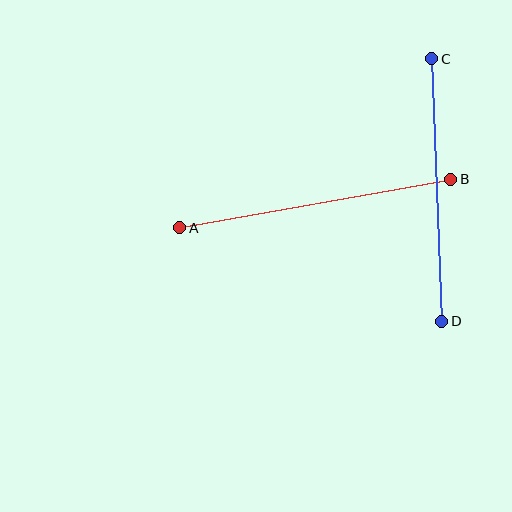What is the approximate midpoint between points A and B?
The midpoint is at approximately (315, 203) pixels.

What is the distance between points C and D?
The distance is approximately 263 pixels.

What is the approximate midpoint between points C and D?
The midpoint is at approximately (437, 190) pixels.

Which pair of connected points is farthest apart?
Points A and B are farthest apart.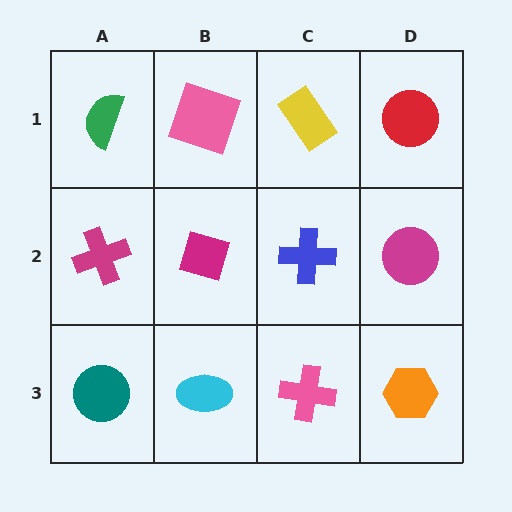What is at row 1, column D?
A red circle.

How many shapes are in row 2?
4 shapes.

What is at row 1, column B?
A pink square.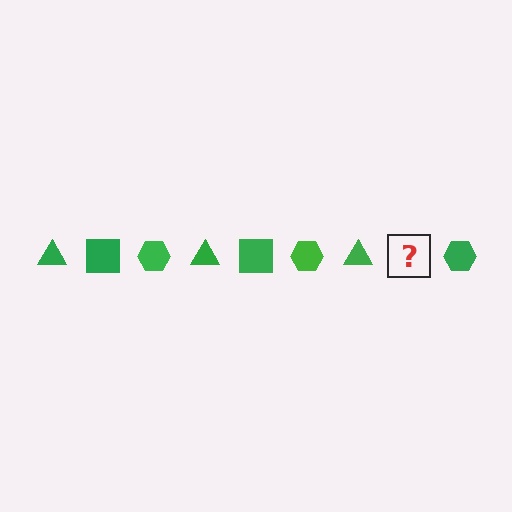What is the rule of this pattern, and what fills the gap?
The rule is that the pattern cycles through triangle, square, hexagon shapes in green. The gap should be filled with a green square.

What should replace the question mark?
The question mark should be replaced with a green square.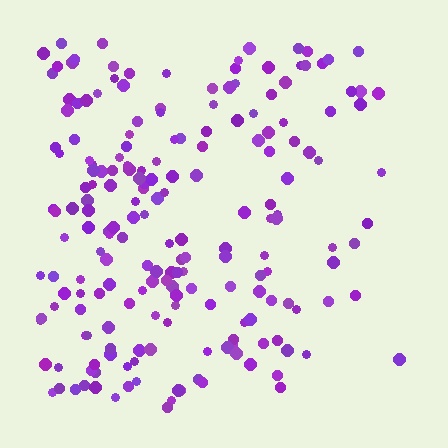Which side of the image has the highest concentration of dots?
The left.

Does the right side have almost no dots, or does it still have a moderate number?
Still a moderate number, just noticeably fewer than the left.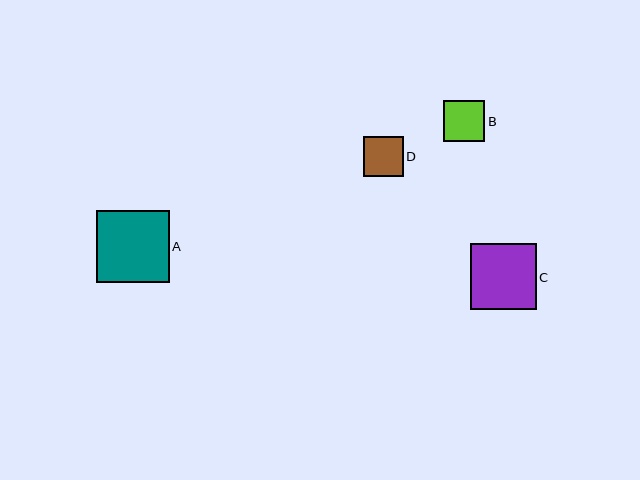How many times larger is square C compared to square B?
Square C is approximately 1.6 times the size of square B.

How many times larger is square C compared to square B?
Square C is approximately 1.6 times the size of square B.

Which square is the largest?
Square A is the largest with a size of approximately 73 pixels.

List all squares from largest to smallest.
From largest to smallest: A, C, B, D.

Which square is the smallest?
Square D is the smallest with a size of approximately 40 pixels.